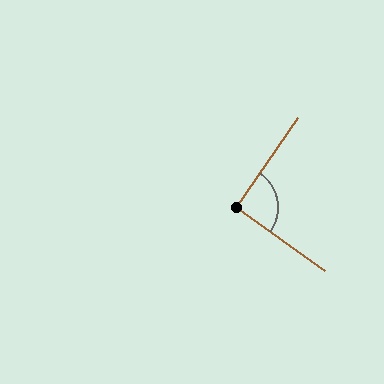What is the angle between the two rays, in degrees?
Approximately 91 degrees.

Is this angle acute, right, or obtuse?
It is approximately a right angle.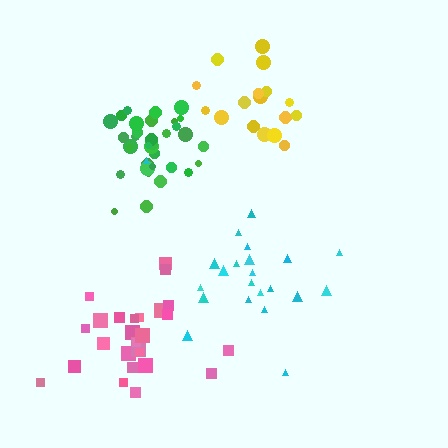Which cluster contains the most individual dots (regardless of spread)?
Green (34).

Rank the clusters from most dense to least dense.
green, yellow, pink, cyan.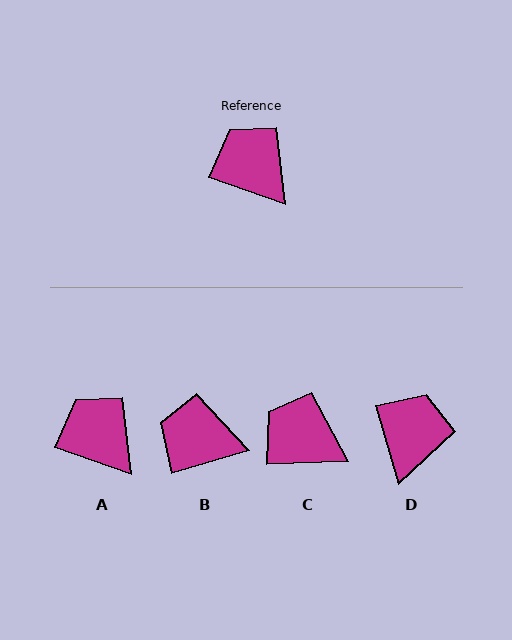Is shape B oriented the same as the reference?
No, it is off by about 37 degrees.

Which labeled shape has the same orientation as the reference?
A.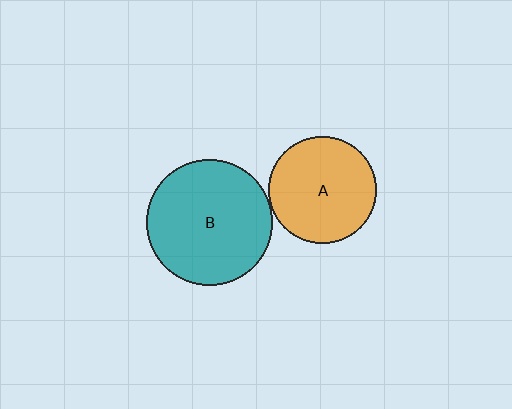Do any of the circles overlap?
No, none of the circles overlap.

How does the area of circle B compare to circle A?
Approximately 1.4 times.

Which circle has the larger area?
Circle B (teal).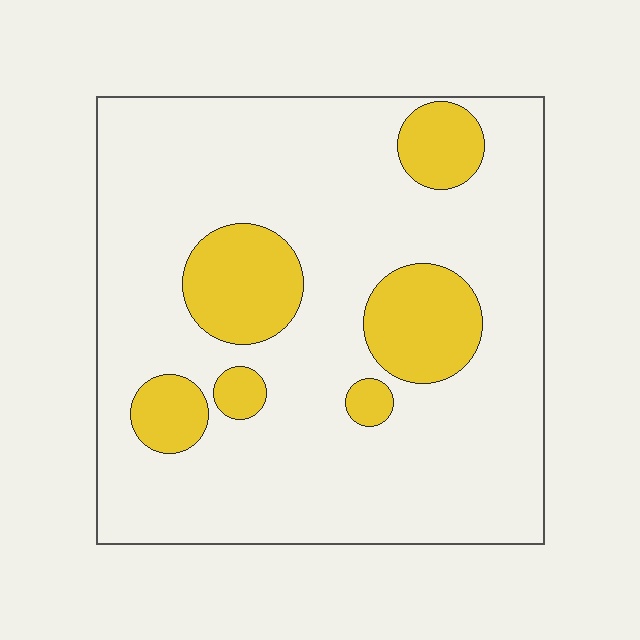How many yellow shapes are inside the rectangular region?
6.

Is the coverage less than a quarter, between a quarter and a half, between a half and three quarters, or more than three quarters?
Less than a quarter.